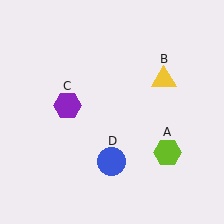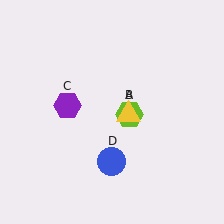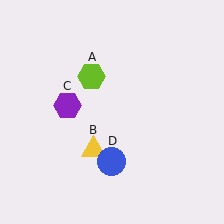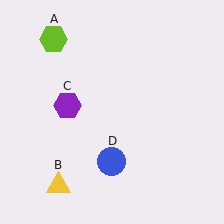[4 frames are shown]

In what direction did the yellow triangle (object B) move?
The yellow triangle (object B) moved down and to the left.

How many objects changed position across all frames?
2 objects changed position: lime hexagon (object A), yellow triangle (object B).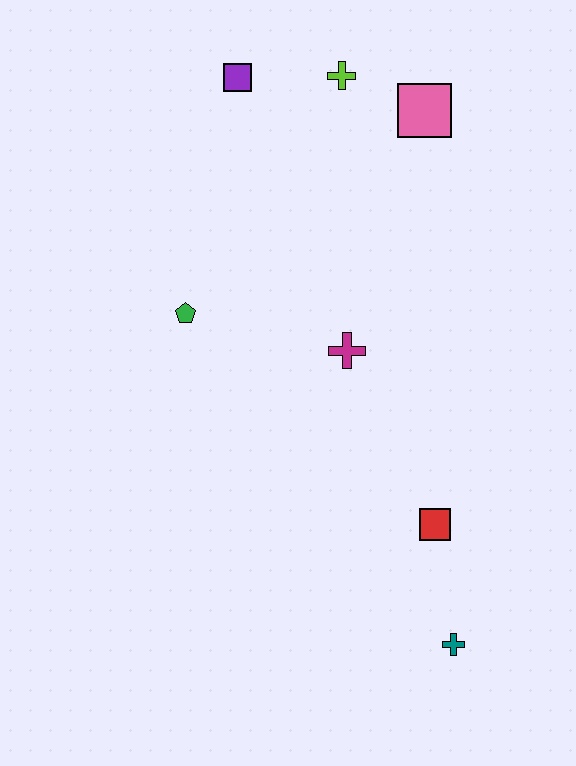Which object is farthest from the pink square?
The teal cross is farthest from the pink square.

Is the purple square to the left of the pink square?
Yes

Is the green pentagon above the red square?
Yes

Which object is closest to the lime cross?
The pink square is closest to the lime cross.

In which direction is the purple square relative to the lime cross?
The purple square is to the left of the lime cross.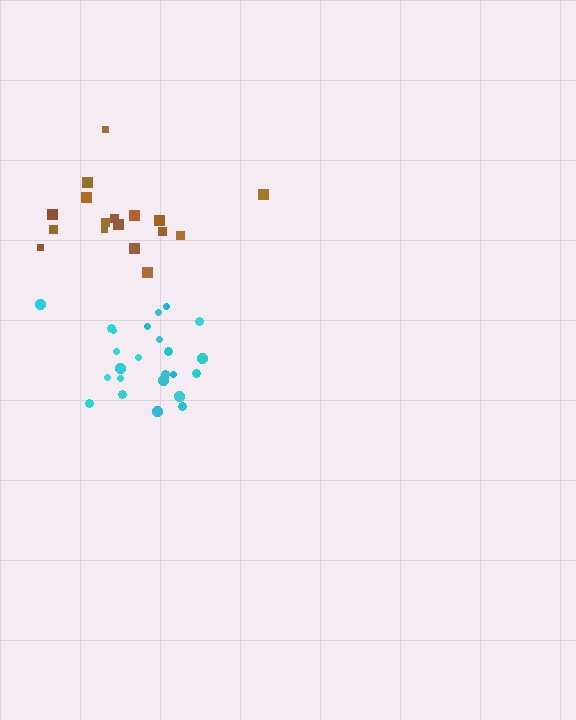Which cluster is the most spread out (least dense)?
Brown.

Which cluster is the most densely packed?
Cyan.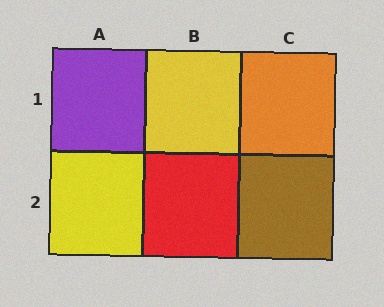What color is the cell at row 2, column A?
Yellow.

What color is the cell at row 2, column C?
Brown.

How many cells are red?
1 cell is red.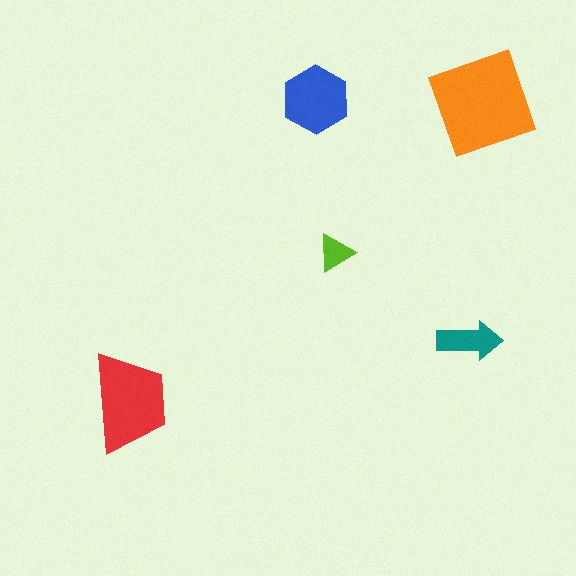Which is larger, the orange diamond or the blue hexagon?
The orange diamond.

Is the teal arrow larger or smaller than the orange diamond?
Smaller.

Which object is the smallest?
The lime triangle.